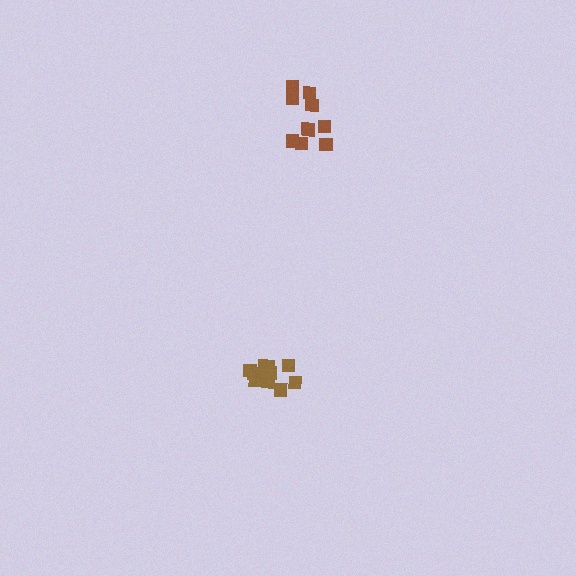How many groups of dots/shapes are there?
There are 2 groups.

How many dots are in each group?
Group 1: 12 dots, Group 2: 10 dots (22 total).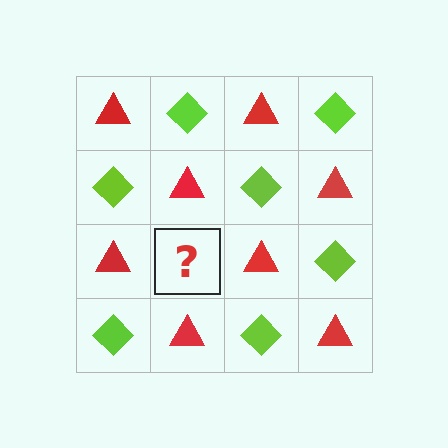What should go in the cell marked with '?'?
The missing cell should contain a lime diamond.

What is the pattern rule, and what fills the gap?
The rule is that it alternates red triangle and lime diamond in a checkerboard pattern. The gap should be filled with a lime diamond.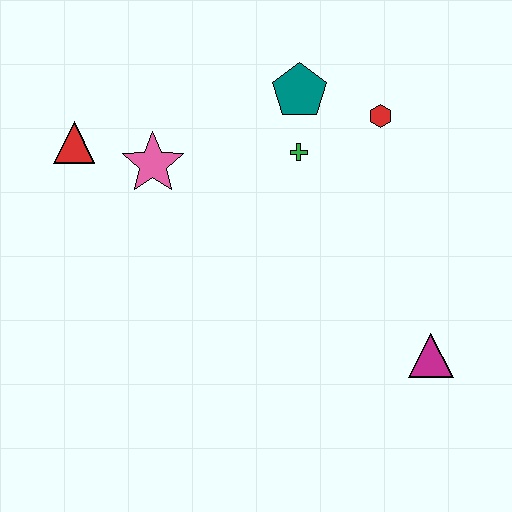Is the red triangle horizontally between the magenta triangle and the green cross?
No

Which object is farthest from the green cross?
The magenta triangle is farthest from the green cross.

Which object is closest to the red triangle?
The pink star is closest to the red triangle.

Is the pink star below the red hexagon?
Yes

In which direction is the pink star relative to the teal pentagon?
The pink star is to the left of the teal pentagon.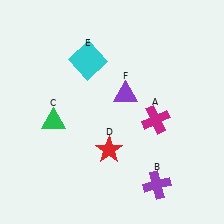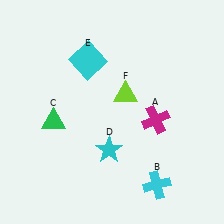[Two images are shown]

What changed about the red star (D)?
In Image 1, D is red. In Image 2, it changed to cyan.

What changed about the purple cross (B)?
In Image 1, B is purple. In Image 2, it changed to cyan.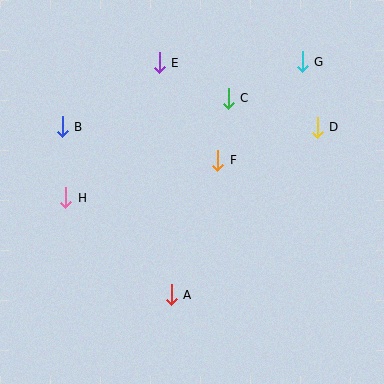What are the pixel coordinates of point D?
Point D is at (317, 127).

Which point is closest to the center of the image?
Point F at (218, 160) is closest to the center.